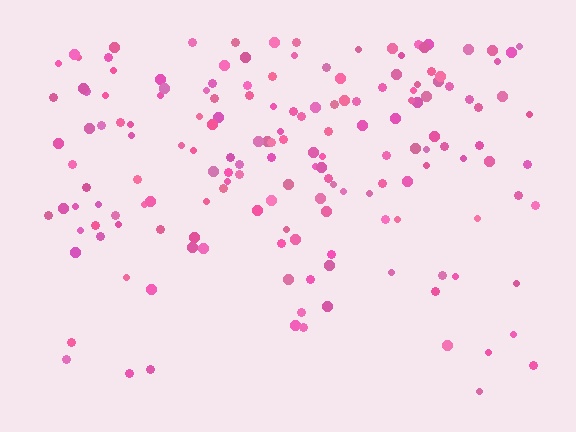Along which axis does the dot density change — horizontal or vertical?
Vertical.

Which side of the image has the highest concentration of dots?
The top.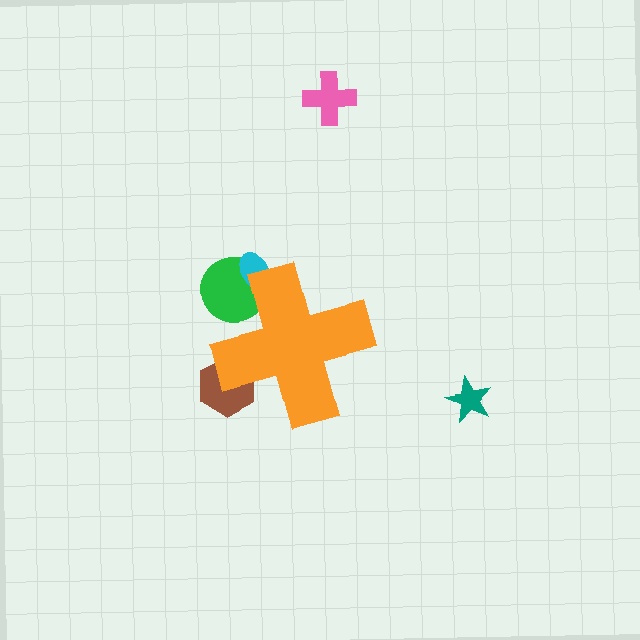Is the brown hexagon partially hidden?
Yes, the brown hexagon is partially hidden behind the orange cross.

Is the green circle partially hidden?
Yes, the green circle is partially hidden behind the orange cross.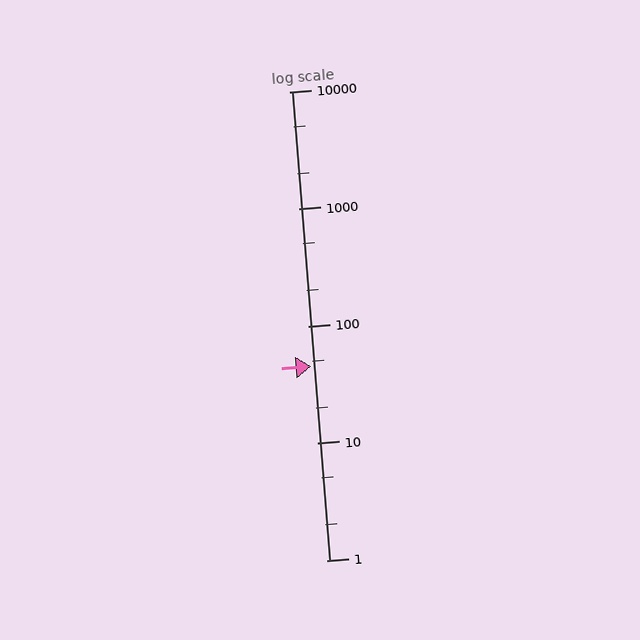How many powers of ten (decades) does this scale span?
The scale spans 4 decades, from 1 to 10000.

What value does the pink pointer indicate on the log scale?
The pointer indicates approximately 45.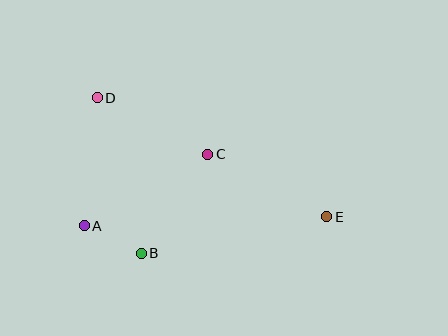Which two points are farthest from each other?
Points D and E are farthest from each other.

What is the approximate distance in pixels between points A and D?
The distance between A and D is approximately 128 pixels.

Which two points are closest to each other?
Points A and B are closest to each other.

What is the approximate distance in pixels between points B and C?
The distance between B and C is approximately 119 pixels.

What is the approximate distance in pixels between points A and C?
The distance between A and C is approximately 143 pixels.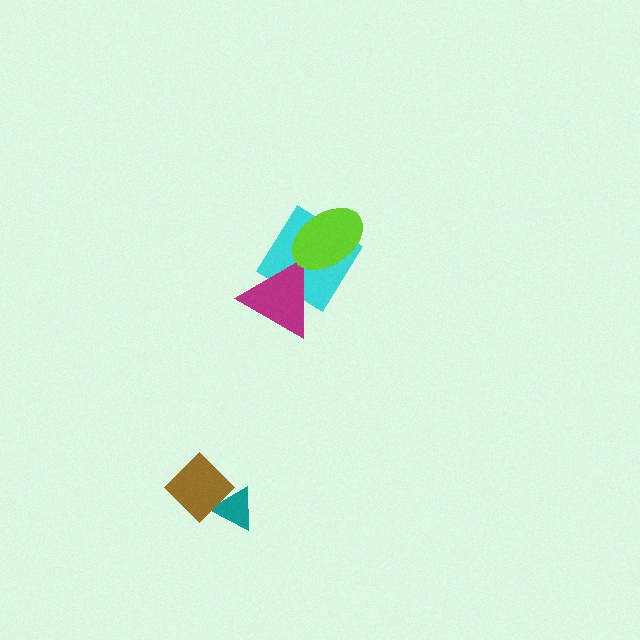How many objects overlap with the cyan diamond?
2 objects overlap with the cyan diamond.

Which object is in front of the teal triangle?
The brown diamond is in front of the teal triangle.